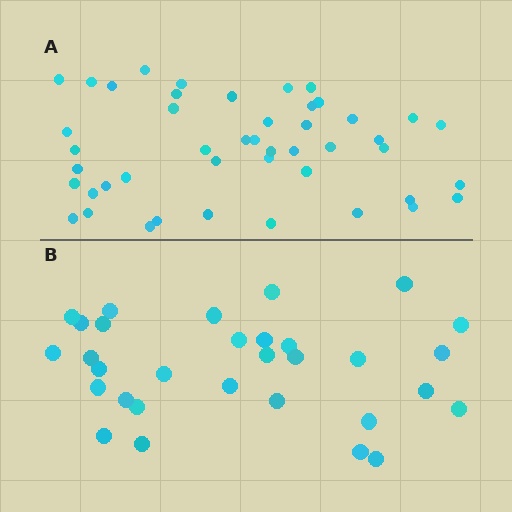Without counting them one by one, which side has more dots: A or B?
Region A (the top region) has more dots.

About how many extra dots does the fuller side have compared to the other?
Region A has approximately 15 more dots than region B.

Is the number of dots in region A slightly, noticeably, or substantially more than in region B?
Region A has substantially more. The ratio is roughly 1.5 to 1.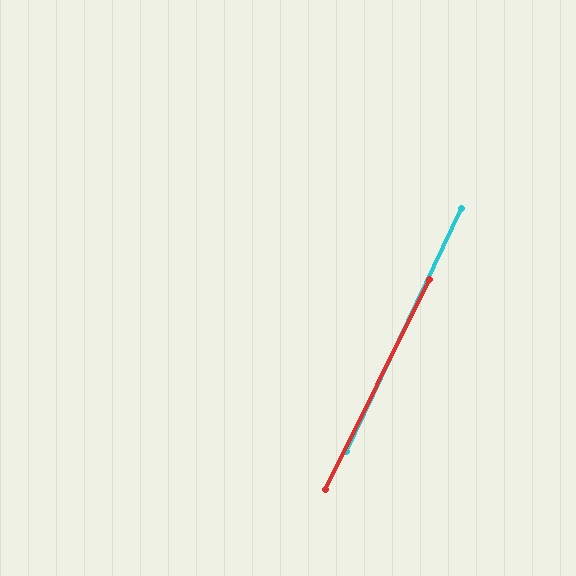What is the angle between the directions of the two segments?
Approximately 1 degree.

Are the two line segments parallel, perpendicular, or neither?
Parallel — their directions differ by only 1.2°.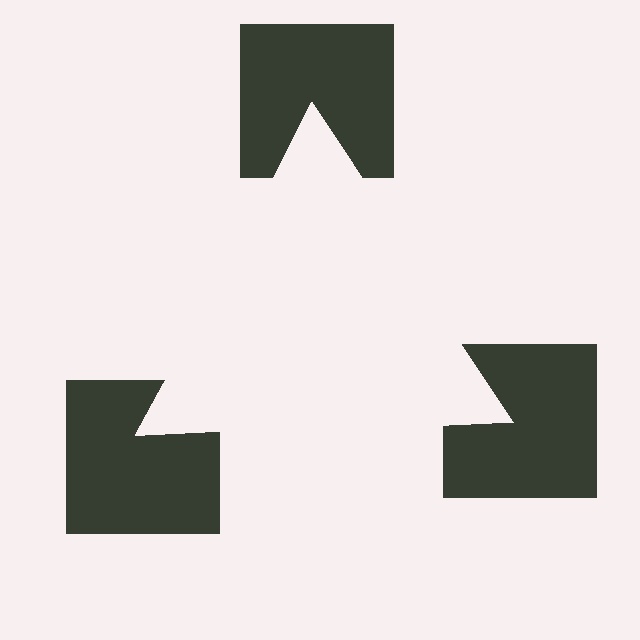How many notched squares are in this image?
There are 3 — one at each vertex of the illusory triangle.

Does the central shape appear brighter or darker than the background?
It typically appears slightly brighter than the background, even though no actual brightness change is drawn.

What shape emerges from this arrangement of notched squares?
An illusory triangle — its edges are inferred from the aligned wedge cuts in the notched squares, not physically drawn.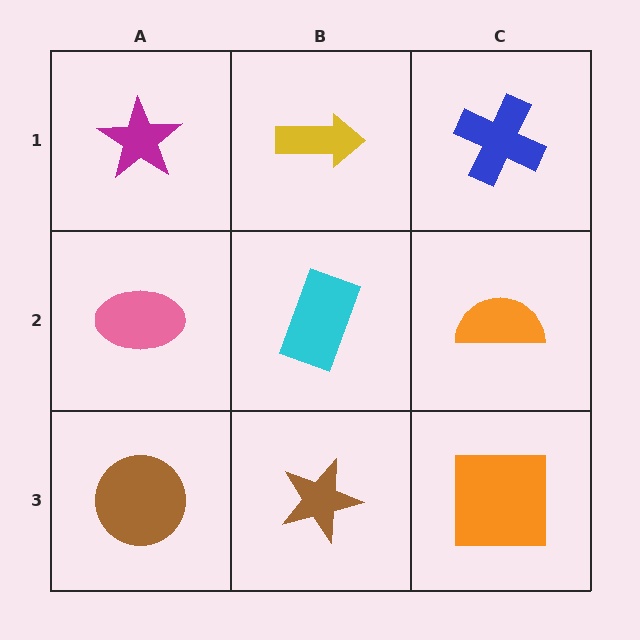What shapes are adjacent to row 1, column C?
An orange semicircle (row 2, column C), a yellow arrow (row 1, column B).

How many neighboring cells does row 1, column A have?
2.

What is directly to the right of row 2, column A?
A cyan rectangle.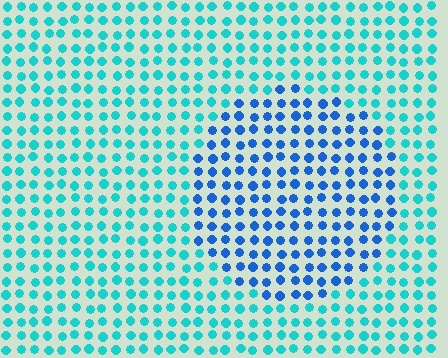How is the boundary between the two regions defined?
The boundary is defined purely by a slight shift in hue (about 37 degrees). Spacing, size, and orientation are identical on both sides.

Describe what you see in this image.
The image is filled with small cyan elements in a uniform arrangement. A circle-shaped region is visible where the elements are tinted to a slightly different hue, forming a subtle color boundary.